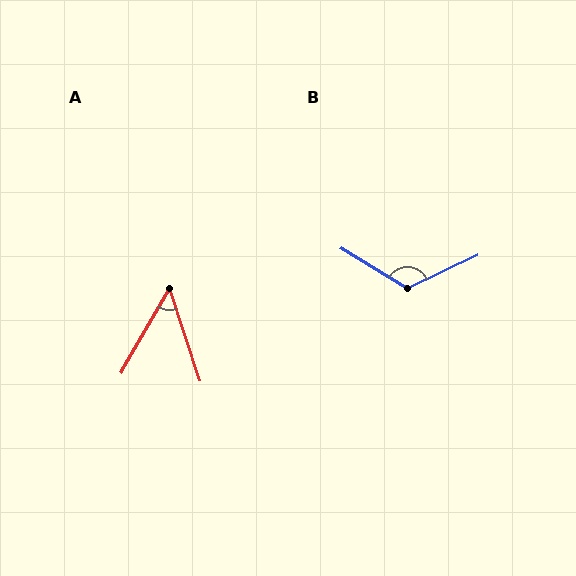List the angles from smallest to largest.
A (48°), B (123°).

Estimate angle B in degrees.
Approximately 123 degrees.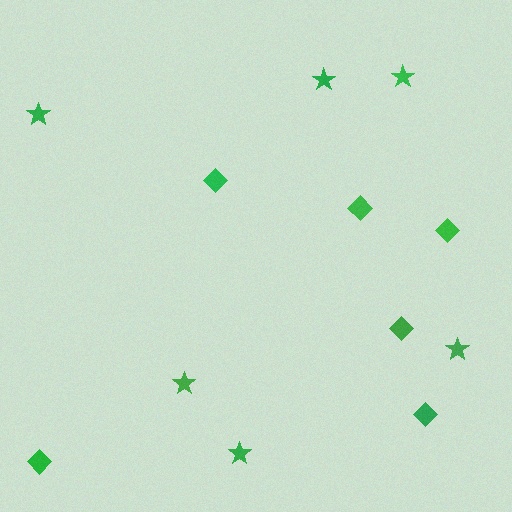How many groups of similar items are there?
There are 2 groups: one group of stars (6) and one group of diamonds (6).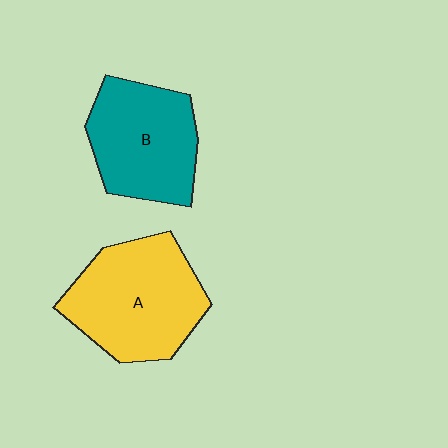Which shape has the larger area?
Shape A (yellow).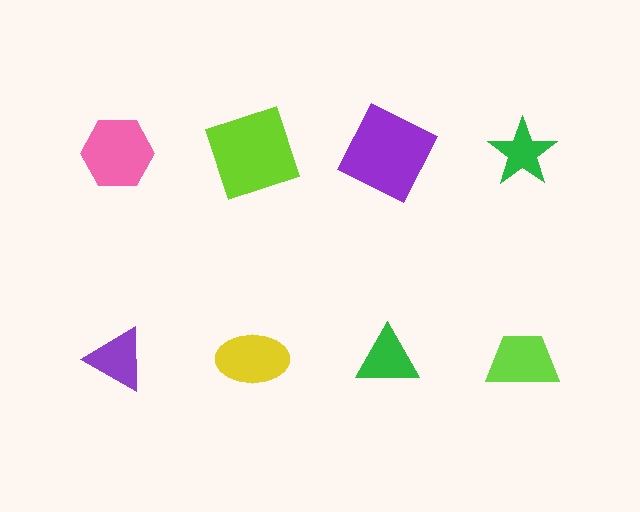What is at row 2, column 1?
A purple triangle.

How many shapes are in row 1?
4 shapes.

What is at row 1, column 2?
A lime square.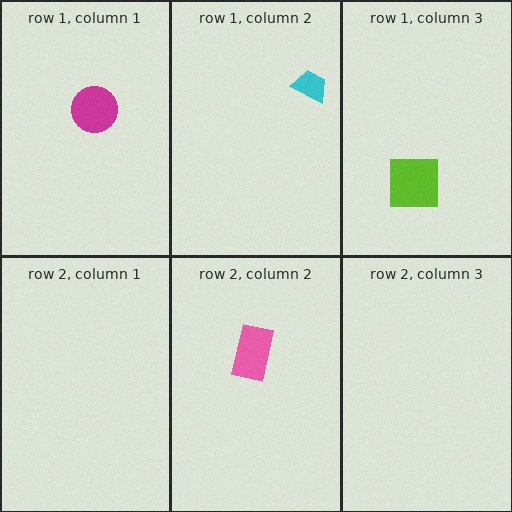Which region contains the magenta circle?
The row 1, column 1 region.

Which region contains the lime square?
The row 1, column 3 region.